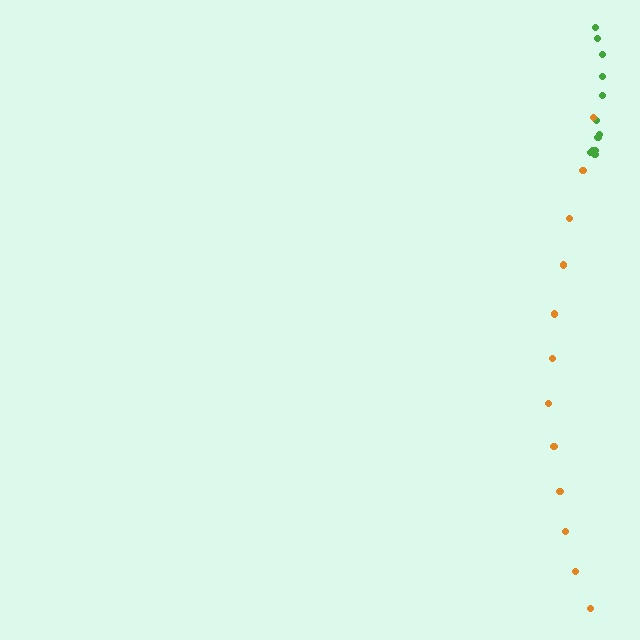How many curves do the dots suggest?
There are 2 distinct paths.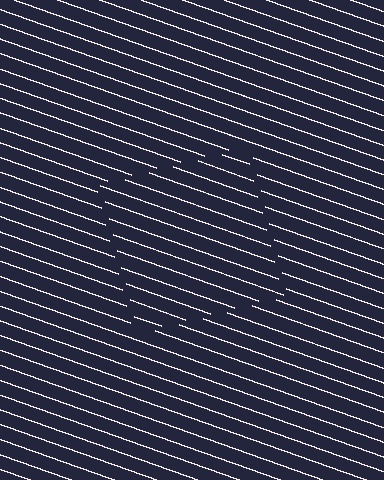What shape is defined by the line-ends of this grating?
An illusory square. The interior of the shape contains the same grating, shifted by half a period — the contour is defined by the phase discontinuity where line-ends from the inner and outer gratings abut.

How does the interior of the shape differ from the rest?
The interior of the shape contains the same grating, shifted by half a period — the contour is defined by the phase discontinuity where line-ends from the inner and outer gratings abut.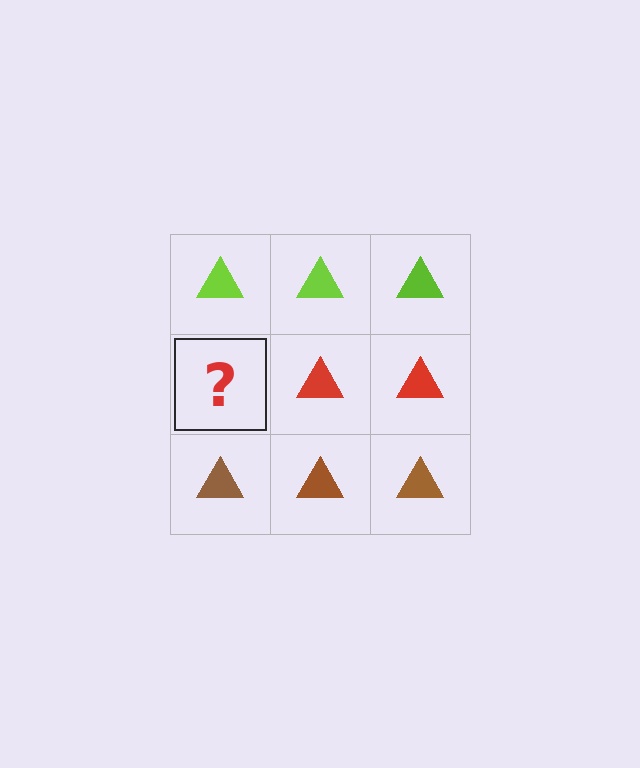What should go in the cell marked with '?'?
The missing cell should contain a red triangle.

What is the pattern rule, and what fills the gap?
The rule is that each row has a consistent color. The gap should be filled with a red triangle.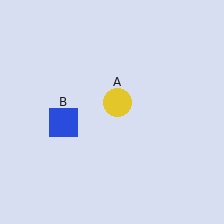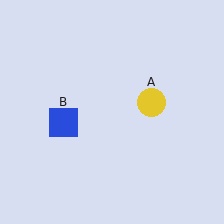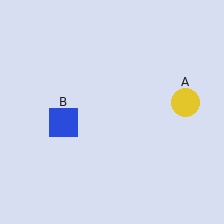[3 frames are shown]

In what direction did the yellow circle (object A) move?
The yellow circle (object A) moved right.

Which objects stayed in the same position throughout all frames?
Blue square (object B) remained stationary.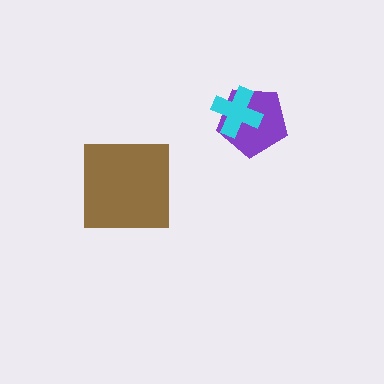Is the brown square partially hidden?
No, no other shape covers it.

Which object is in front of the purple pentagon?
The cyan cross is in front of the purple pentagon.